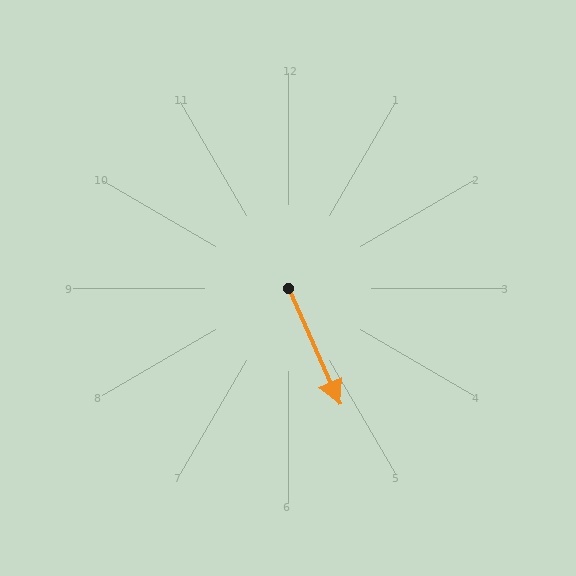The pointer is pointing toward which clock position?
Roughly 5 o'clock.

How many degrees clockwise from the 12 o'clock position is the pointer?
Approximately 156 degrees.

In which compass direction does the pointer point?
Southeast.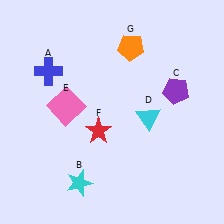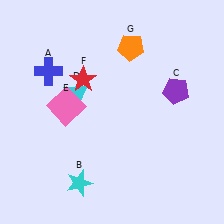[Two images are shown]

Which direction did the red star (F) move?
The red star (F) moved up.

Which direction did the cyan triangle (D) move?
The cyan triangle (D) moved left.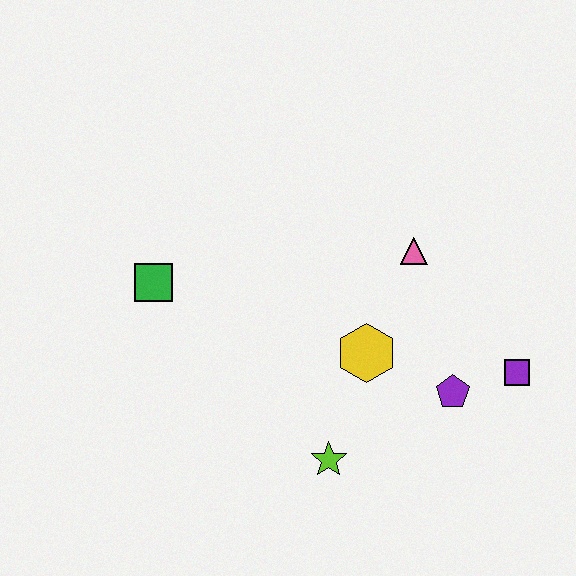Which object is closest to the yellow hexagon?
The purple pentagon is closest to the yellow hexagon.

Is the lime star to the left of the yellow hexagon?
Yes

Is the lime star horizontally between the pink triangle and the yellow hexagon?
No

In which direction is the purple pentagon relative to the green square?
The purple pentagon is to the right of the green square.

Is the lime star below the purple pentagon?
Yes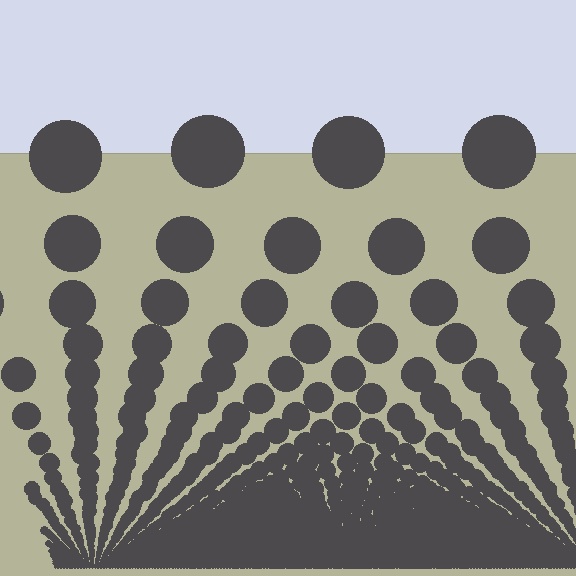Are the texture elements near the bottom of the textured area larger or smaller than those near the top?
Smaller. The gradient is inverted — elements near the bottom are smaller and denser.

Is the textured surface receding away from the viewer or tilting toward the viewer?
The surface appears to tilt toward the viewer. Texture elements get larger and sparser toward the top.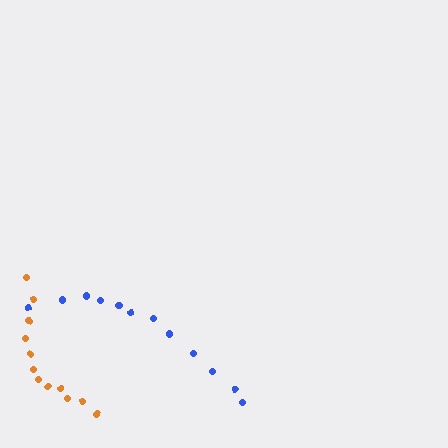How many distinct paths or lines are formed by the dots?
There are 2 distinct paths.